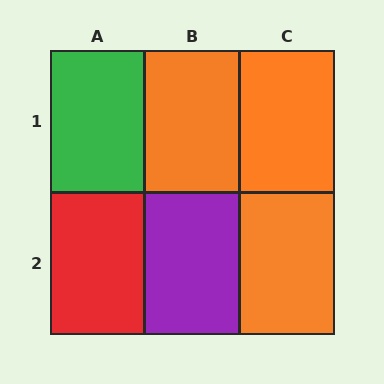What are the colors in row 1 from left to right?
Green, orange, orange.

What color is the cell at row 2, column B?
Purple.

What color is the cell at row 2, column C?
Orange.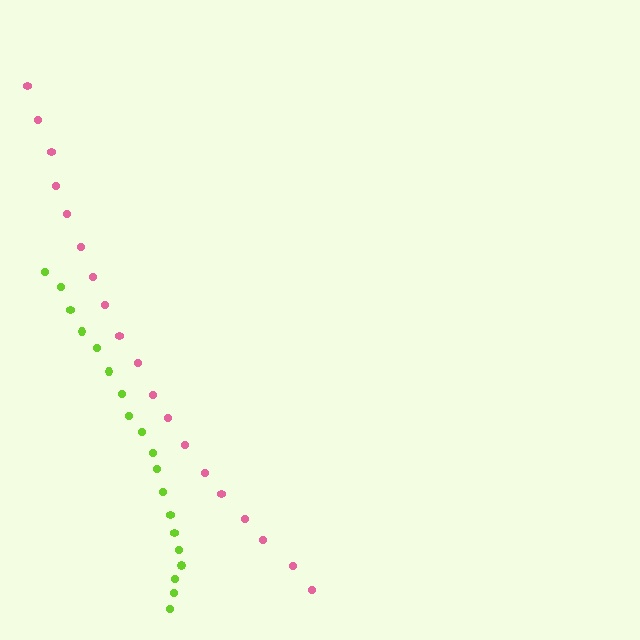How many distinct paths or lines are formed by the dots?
There are 2 distinct paths.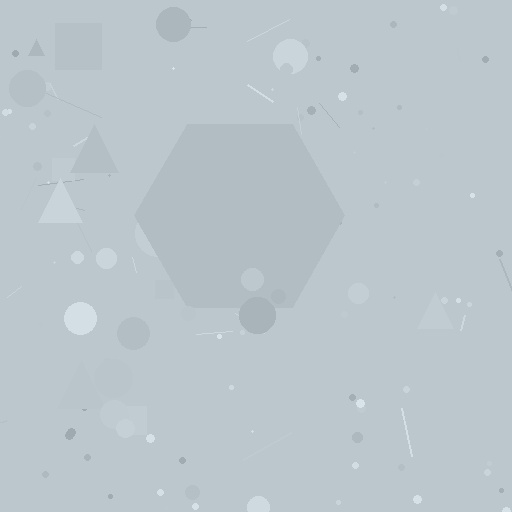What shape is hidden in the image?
A hexagon is hidden in the image.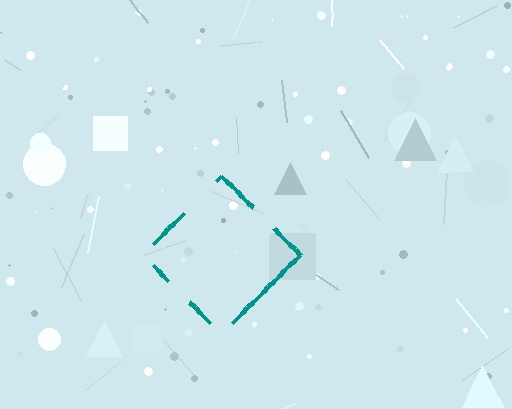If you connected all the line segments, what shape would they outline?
They would outline a diamond.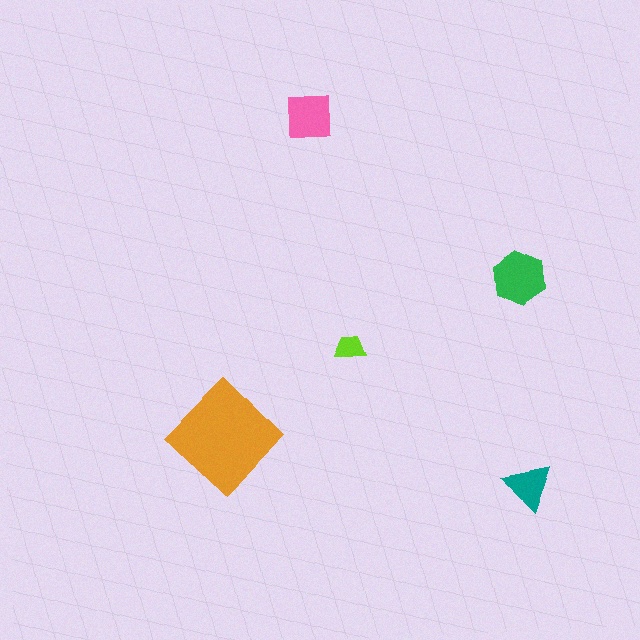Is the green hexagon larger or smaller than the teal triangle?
Larger.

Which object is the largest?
The orange diamond.